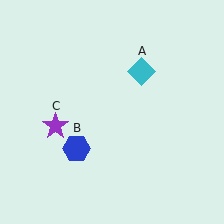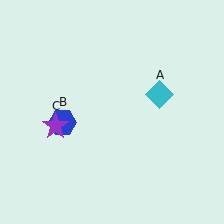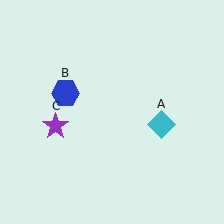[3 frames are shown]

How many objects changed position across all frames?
2 objects changed position: cyan diamond (object A), blue hexagon (object B).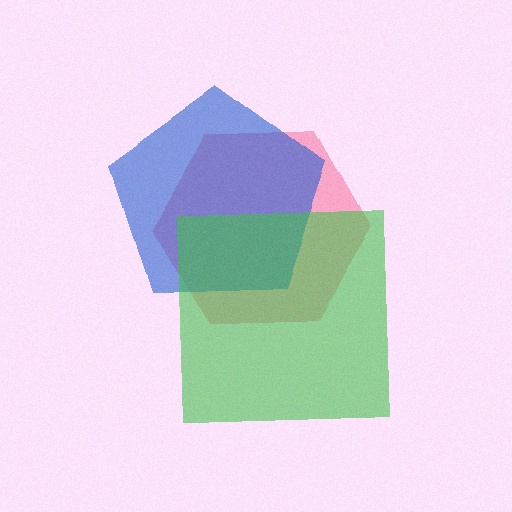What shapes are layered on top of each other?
The layered shapes are: a pink hexagon, a blue pentagon, a green square.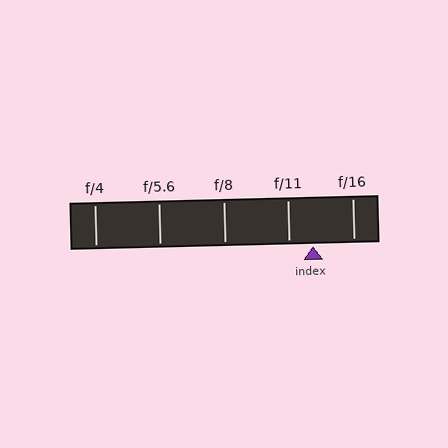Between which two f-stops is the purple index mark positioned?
The index mark is between f/11 and f/16.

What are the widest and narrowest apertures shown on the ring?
The widest aperture shown is f/4 and the narrowest is f/16.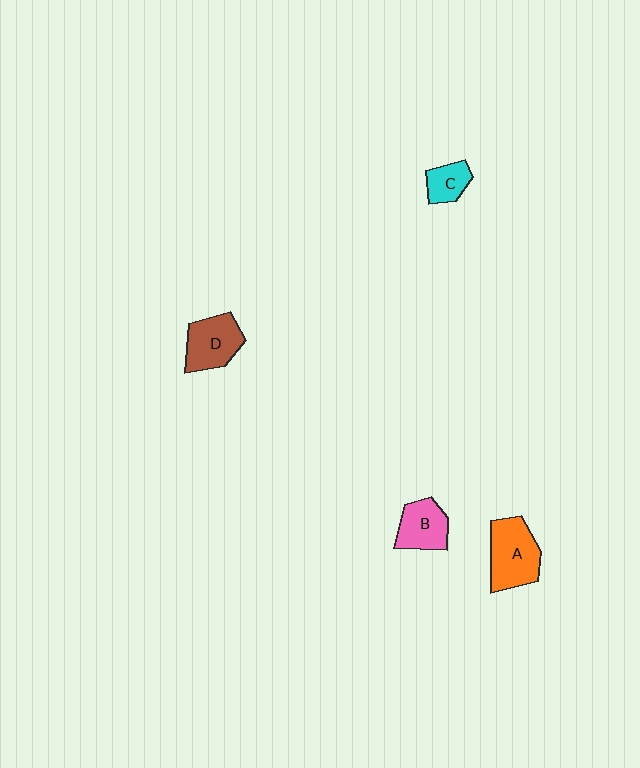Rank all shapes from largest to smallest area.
From largest to smallest: A (orange), D (brown), B (pink), C (cyan).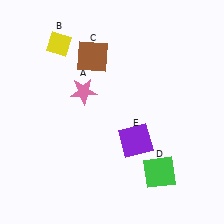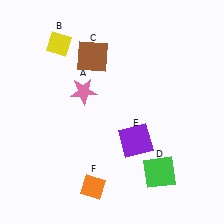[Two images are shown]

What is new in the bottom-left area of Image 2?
An orange diamond (F) was added in the bottom-left area of Image 2.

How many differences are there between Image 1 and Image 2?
There is 1 difference between the two images.